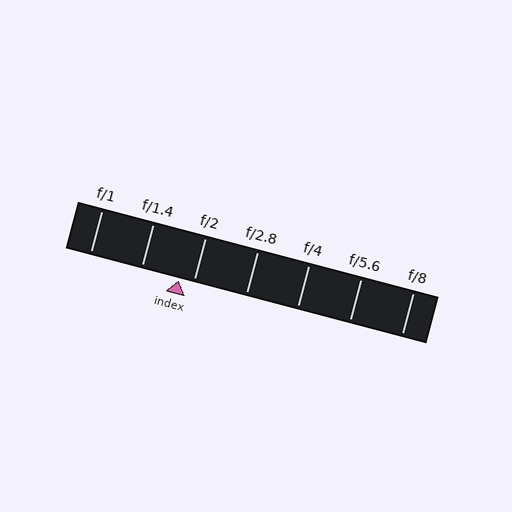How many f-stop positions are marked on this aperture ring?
There are 7 f-stop positions marked.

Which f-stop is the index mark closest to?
The index mark is closest to f/2.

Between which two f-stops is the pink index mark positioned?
The index mark is between f/1.4 and f/2.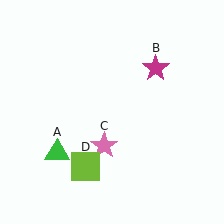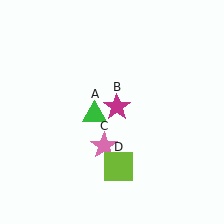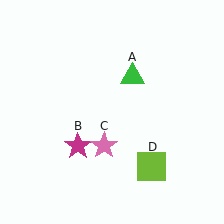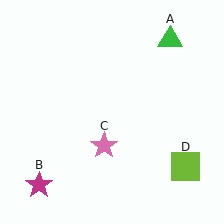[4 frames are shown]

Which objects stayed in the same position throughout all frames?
Pink star (object C) remained stationary.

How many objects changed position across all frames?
3 objects changed position: green triangle (object A), magenta star (object B), lime square (object D).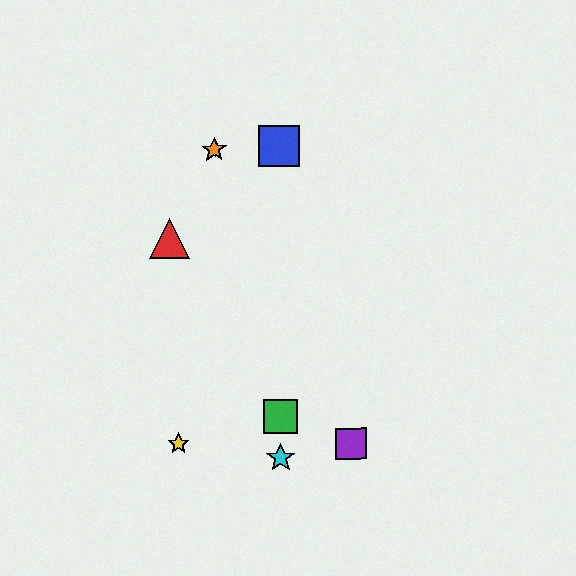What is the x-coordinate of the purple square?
The purple square is at x≈351.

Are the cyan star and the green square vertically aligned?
Yes, both are at x≈281.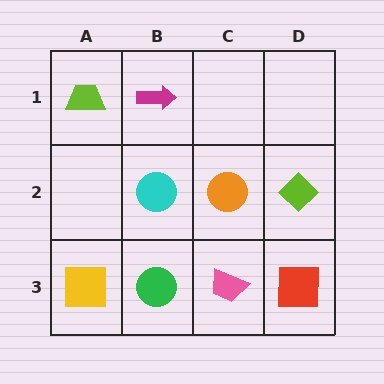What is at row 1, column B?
A magenta arrow.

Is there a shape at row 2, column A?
No, that cell is empty.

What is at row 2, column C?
An orange circle.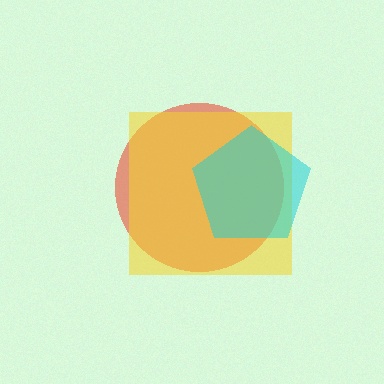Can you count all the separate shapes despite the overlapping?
Yes, there are 3 separate shapes.